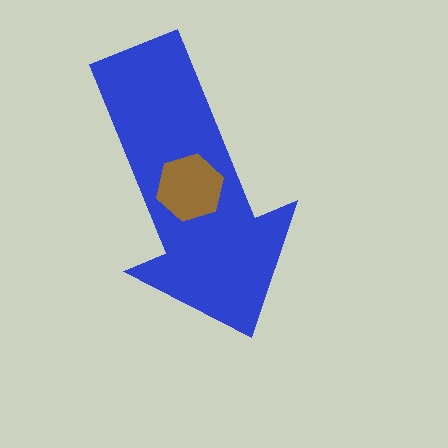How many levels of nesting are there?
2.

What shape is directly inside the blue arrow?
The brown hexagon.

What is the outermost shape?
The blue arrow.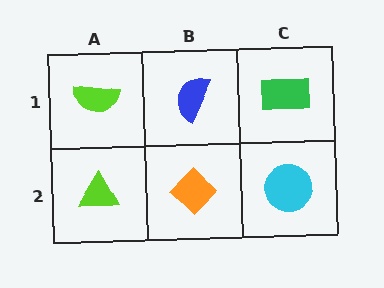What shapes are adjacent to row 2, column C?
A green rectangle (row 1, column C), an orange diamond (row 2, column B).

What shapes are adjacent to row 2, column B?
A blue semicircle (row 1, column B), a lime triangle (row 2, column A), a cyan circle (row 2, column C).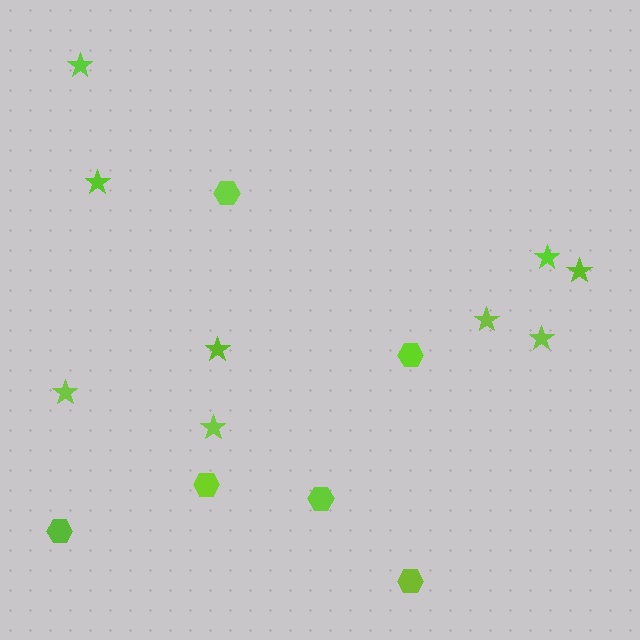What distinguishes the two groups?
There are 2 groups: one group of stars (9) and one group of hexagons (6).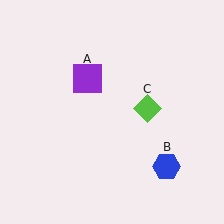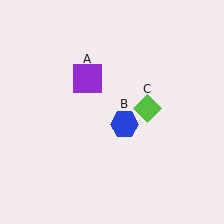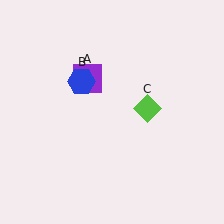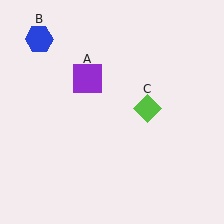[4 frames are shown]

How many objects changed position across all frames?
1 object changed position: blue hexagon (object B).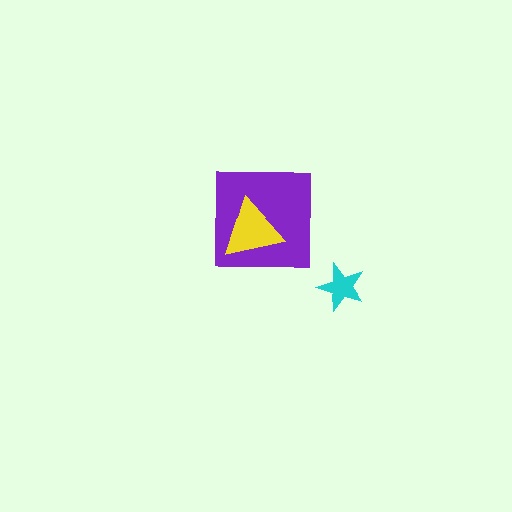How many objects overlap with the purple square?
1 object overlaps with the purple square.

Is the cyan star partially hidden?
No, no other shape covers it.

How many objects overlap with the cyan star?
0 objects overlap with the cyan star.